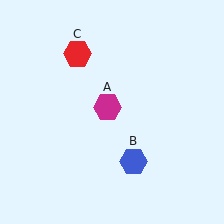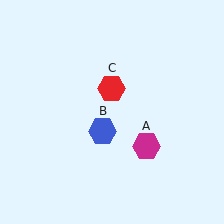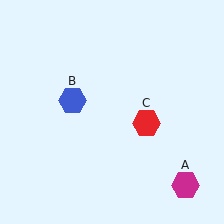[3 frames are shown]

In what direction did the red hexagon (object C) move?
The red hexagon (object C) moved down and to the right.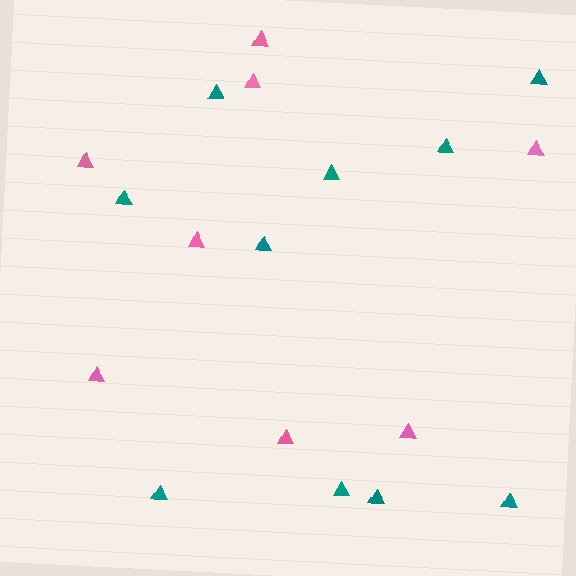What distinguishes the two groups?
There are 2 groups: one group of teal triangles (10) and one group of pink triangles (8).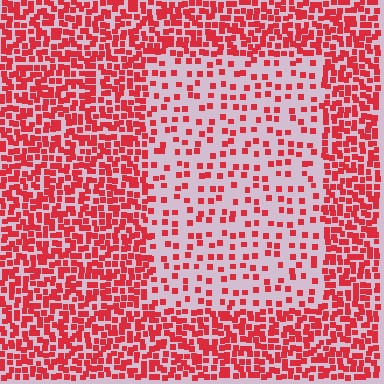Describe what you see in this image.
The image contains small red elements arranged at two different densities. A rectangle-shaped region is visible where the elements are less densely packed than the surrounding area.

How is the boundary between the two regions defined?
The boundary is defined by a change in element density (approximately 2.6x ratio). All elements are the same color, size, and shape.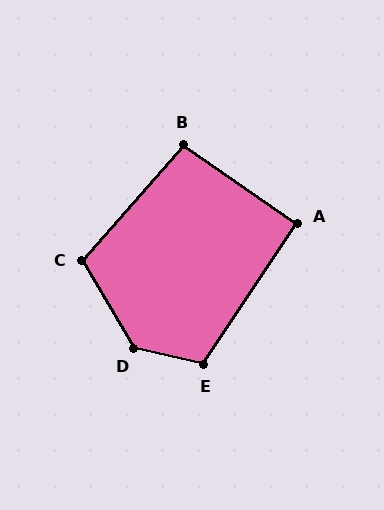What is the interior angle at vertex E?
Approximately 111 degrees (obtuse).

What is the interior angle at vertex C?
Approximately 108 degrees (obtuse).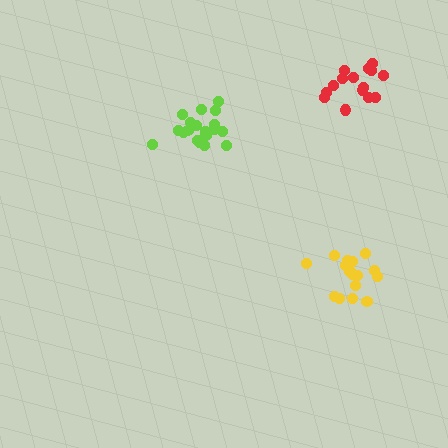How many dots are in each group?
Group 1: 19 dots, Group 2: 16 dots, Group 3: 15 dots (50 total).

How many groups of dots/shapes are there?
There are 3 groups.